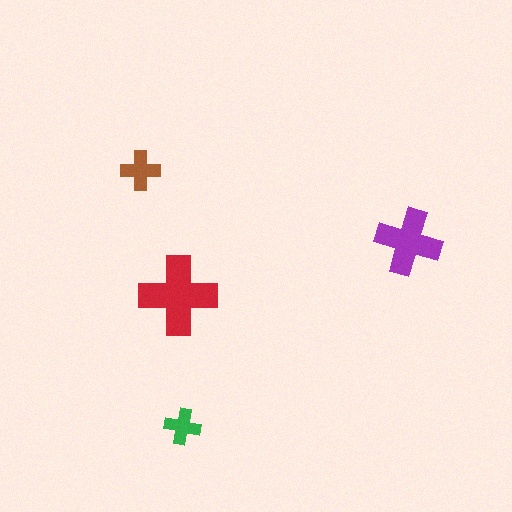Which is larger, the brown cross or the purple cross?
The purple one.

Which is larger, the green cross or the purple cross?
The purple one.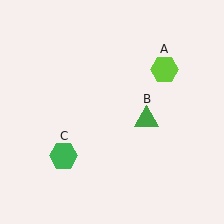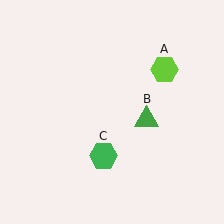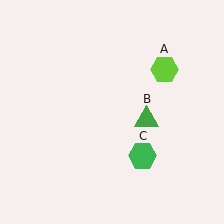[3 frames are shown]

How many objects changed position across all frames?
1 object changed position: green hexagon (object C).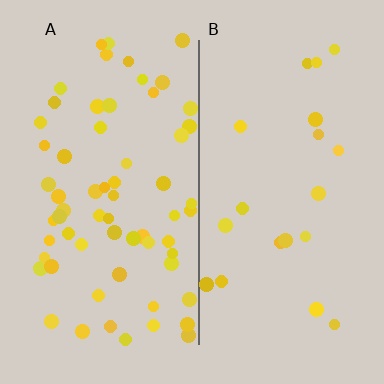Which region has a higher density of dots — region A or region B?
A (the left).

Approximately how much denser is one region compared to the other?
Approximately 3.2× — region A over region B.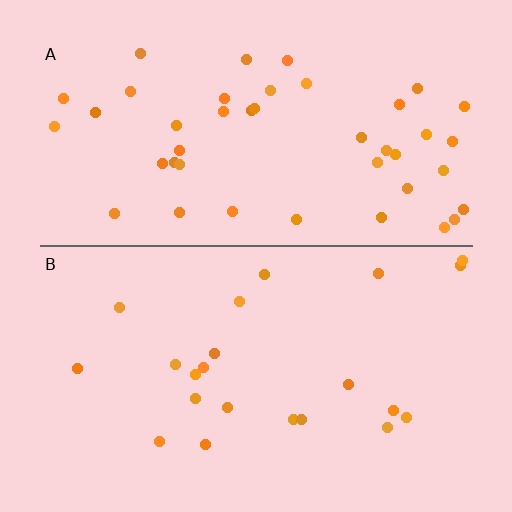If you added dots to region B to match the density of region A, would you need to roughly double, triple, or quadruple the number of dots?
Approximately double.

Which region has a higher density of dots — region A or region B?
A (the top).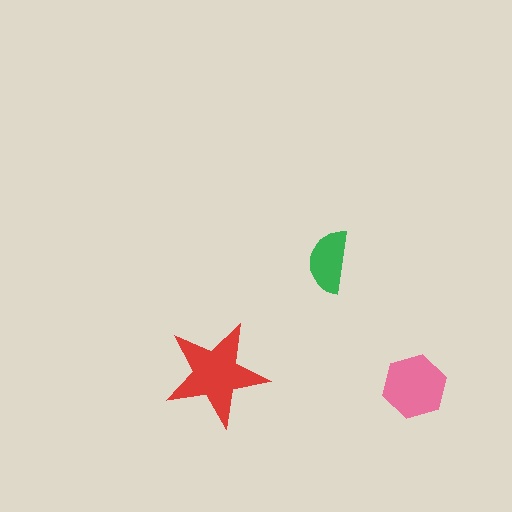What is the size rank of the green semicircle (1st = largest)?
3rd.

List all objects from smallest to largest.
The green semicircle, the pink hexagon, the red star.